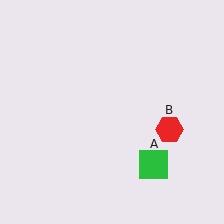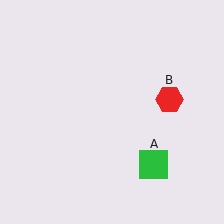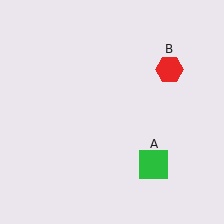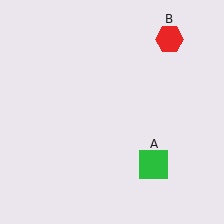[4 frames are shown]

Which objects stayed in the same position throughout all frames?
Green square (object A) remained stationary.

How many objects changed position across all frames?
1 object changed position: red hexagon (object B).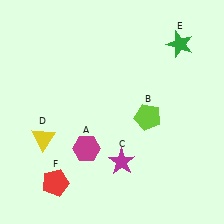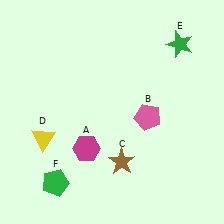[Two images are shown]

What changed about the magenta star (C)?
In Image 1, C is magenta. In Image 2, it changed to brown.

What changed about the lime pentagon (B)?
In Image 1, B is lime. In Image 2, it changed to pink.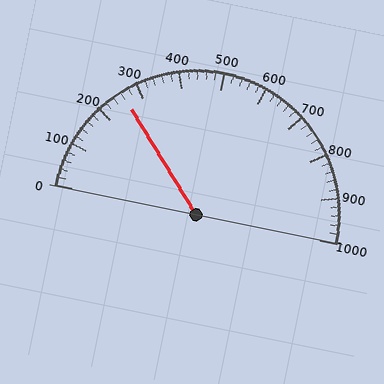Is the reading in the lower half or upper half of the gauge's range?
The reading is in the lower half of the range (0 to 1000).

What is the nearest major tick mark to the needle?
The nearest major tick mark is 300.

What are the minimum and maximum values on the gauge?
The gauge ranges from 0 to 1000.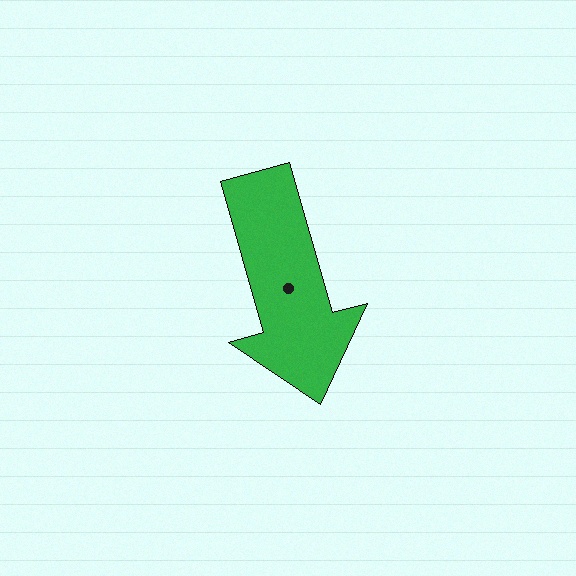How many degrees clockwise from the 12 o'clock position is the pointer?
Approximately 164 degrees.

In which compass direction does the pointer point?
South.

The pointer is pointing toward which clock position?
Roughly 5 o'clock.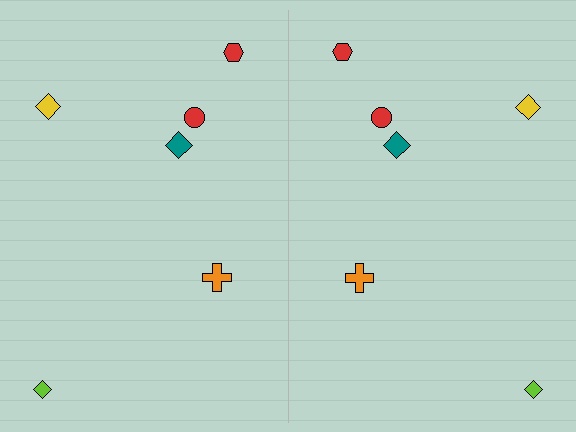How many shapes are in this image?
There are 12 shapes in this image.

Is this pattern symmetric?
Yes, this pattern has bilateral (reflection) symmetry.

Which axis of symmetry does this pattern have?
The pattern has a vertical axis of symmetry running through the center of the image.